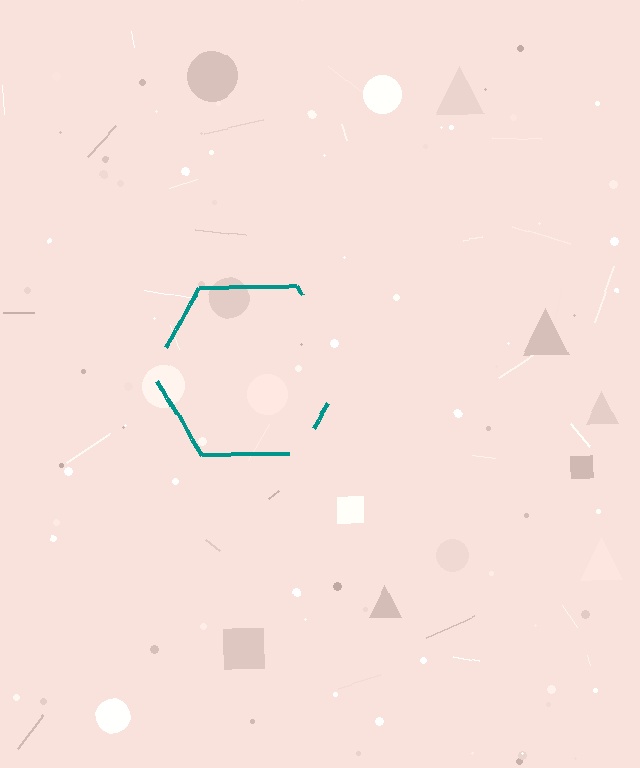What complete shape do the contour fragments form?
The contour fragments form a hexagon.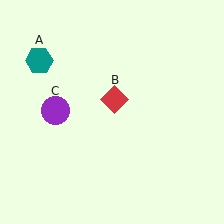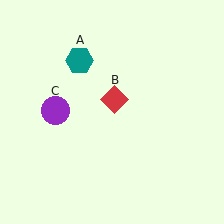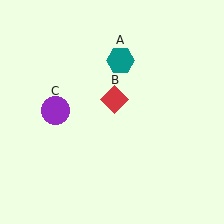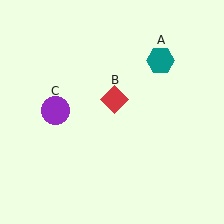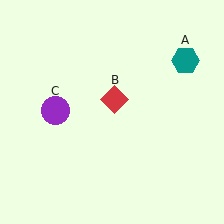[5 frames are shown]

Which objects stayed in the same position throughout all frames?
Red diamond (object B) and purple circle (object C) remained stationary.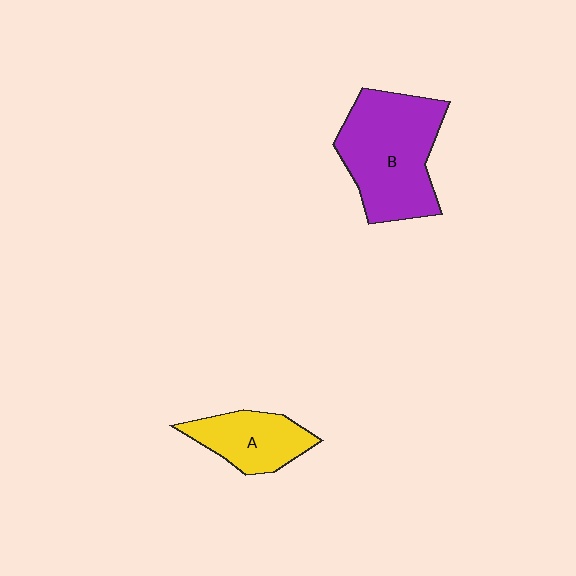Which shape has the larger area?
Shape B (purple).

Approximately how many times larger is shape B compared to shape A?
Approximately 1.9 times.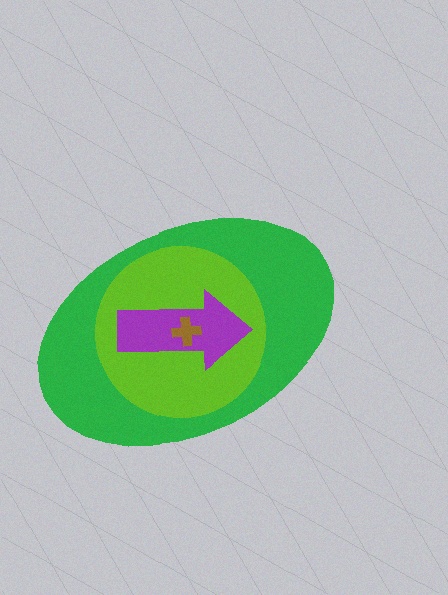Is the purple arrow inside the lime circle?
Yes.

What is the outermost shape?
The green ellipse.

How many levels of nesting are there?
4.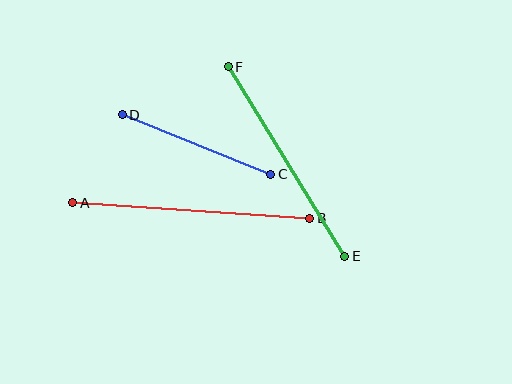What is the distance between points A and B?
The distance is approximately 237 pixels.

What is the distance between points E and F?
The distance is approximately 223 pixels.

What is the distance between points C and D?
The distance is approximately 160 pixels.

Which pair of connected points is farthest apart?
Points A and B are farthest apart.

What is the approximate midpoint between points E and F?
The midpoint is at approximately (286, 161) pixels.